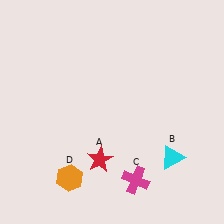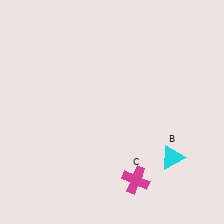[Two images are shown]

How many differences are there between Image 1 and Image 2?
There are 2 differences between the two images.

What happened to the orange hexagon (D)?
The orange hexagon (D) was removed in Image 2. It was in the bottom-left area of Image 1.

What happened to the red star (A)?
The red star (A) was removed in Image 2. It was in the bottom-left area of Image 1.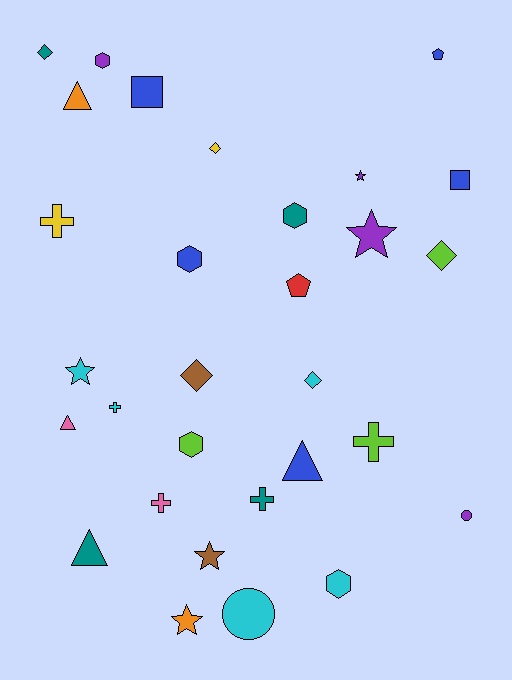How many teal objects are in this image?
There are 4 teal objects.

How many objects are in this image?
There are 30 objects.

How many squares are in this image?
There are 2 squares.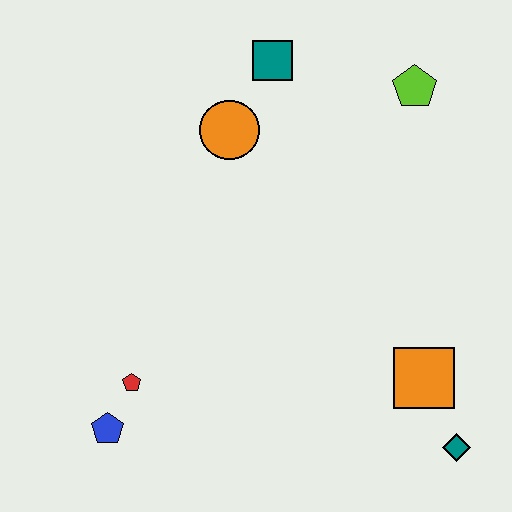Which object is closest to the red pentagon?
The blue pentagon is closest to the red pentagon.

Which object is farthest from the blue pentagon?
The lime pentagon is farthest from the blue pentagon.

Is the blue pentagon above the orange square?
No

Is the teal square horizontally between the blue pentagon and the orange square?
Yes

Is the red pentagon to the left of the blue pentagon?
No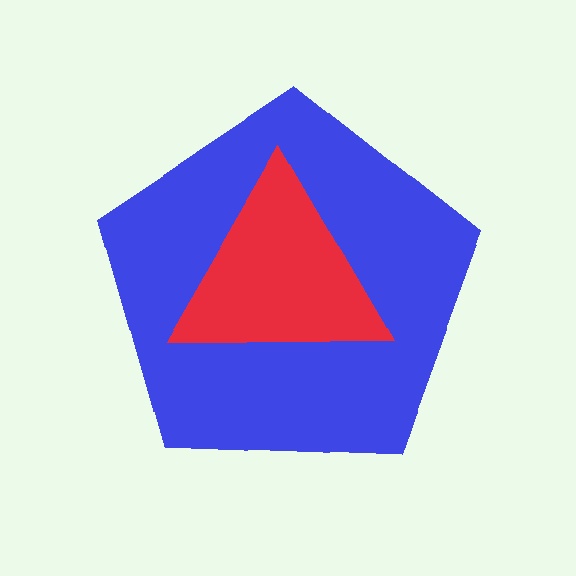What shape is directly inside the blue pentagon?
The red triangle.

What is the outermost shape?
The blue pentagon.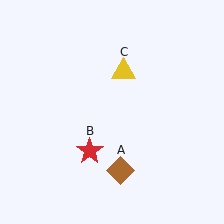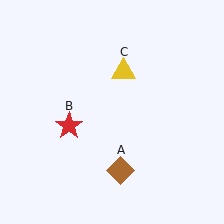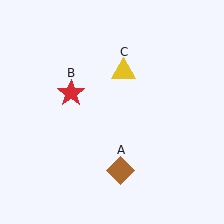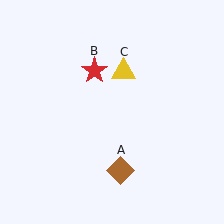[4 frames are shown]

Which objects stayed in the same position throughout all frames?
Brown diamond (object A) and yellow triangle (object C) remained stationary.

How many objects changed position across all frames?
1 object changed position: red star (object B).